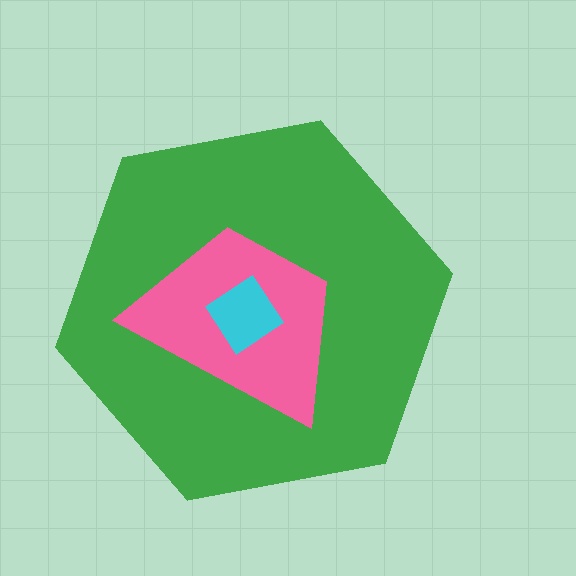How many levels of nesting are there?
3.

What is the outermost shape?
The green hexagon.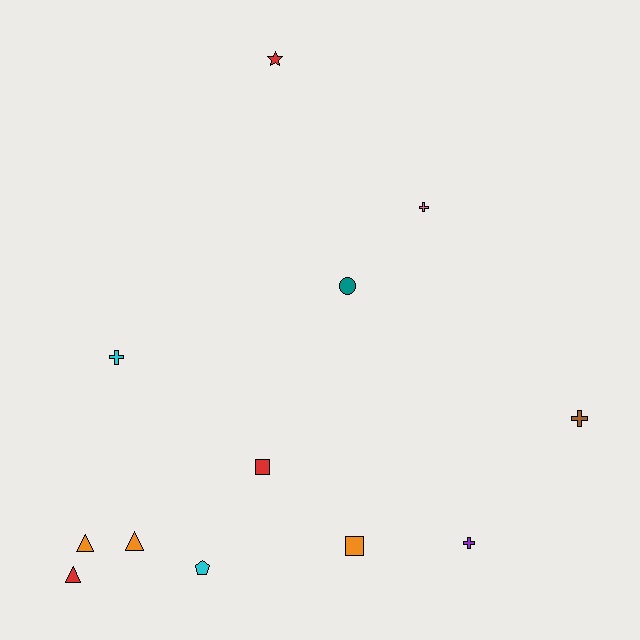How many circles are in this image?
There is 1 circle.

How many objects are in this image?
There are 12 objects.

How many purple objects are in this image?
There is 1 purple object.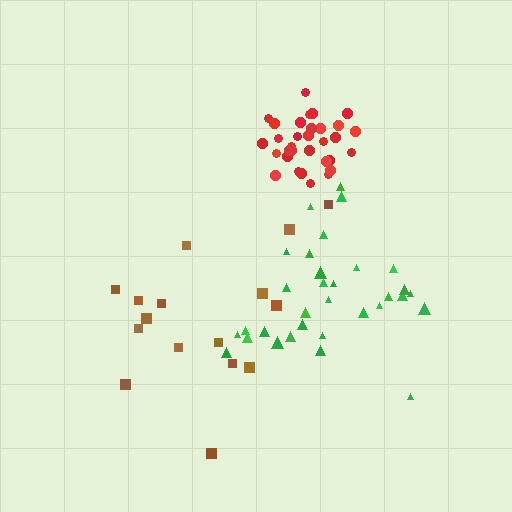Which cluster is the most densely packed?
Red.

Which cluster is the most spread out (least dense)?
Brown.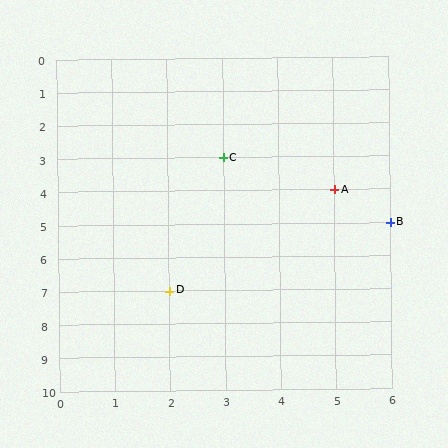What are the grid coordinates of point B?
Point B is at grid coordinates (6, 5).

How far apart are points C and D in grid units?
Points C and D are 1 column and 4 rows apart (about 4.1 grid units diagonally).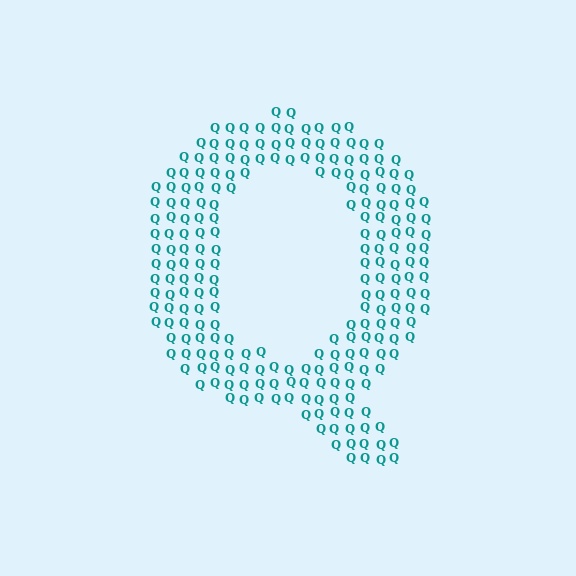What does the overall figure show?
The overall figure shows the letter Q.